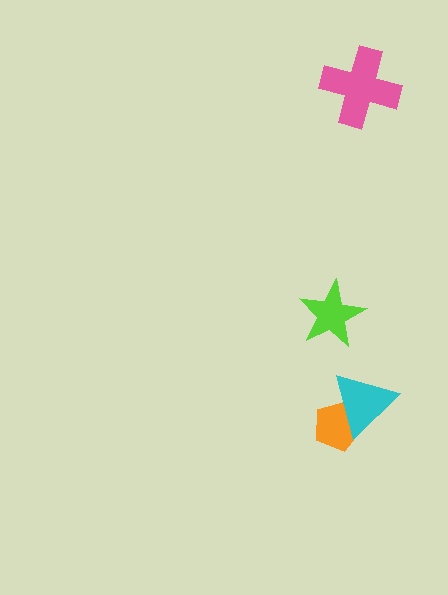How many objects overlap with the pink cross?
0 objects overlap with the pink cross.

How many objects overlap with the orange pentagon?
1 object overlaps with the orange pentagon.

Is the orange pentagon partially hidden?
Yes, it is partially covered by another shape.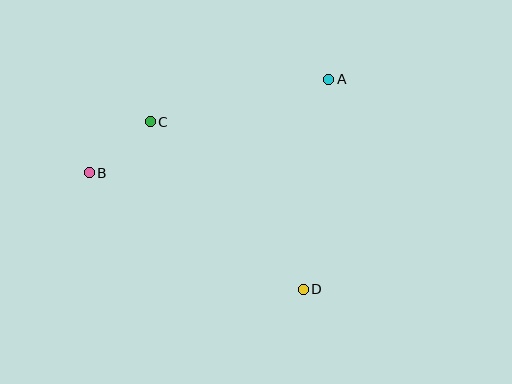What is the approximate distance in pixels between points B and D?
The distance between B and D is approximately 244 pixels.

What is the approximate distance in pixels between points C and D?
The distance between C and D is approximately 227 pixels.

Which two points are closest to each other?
Points B and C are closest to each other.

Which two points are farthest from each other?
Points A and B are farthest from each other.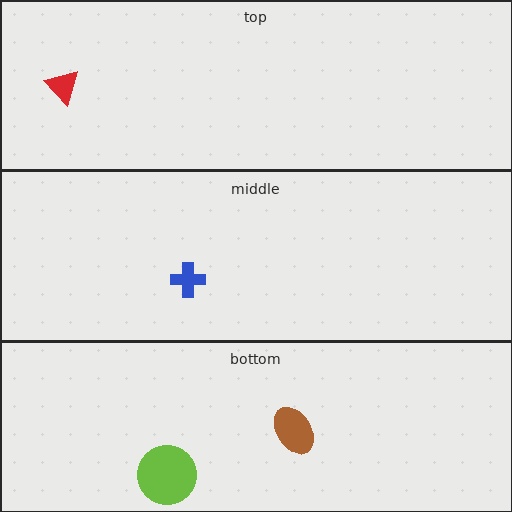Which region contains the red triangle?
The top region.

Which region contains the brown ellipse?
The bottom region.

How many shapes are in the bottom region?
2.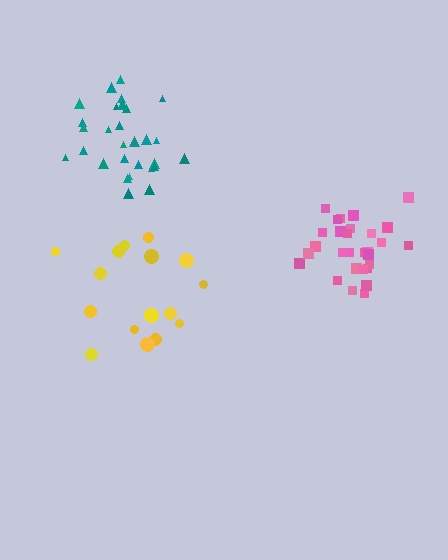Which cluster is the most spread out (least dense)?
Yellow.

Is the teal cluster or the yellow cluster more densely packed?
Teal.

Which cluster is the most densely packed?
Pink.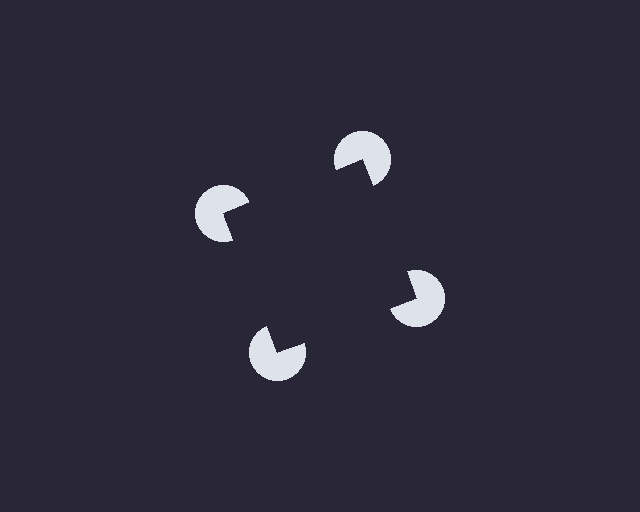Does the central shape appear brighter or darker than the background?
It typically appears slightly darker than the background, even though no actual brightness change is drawn.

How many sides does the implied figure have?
4 sides.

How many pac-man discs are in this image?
There are 4 — one at each vertex of the illusory square.